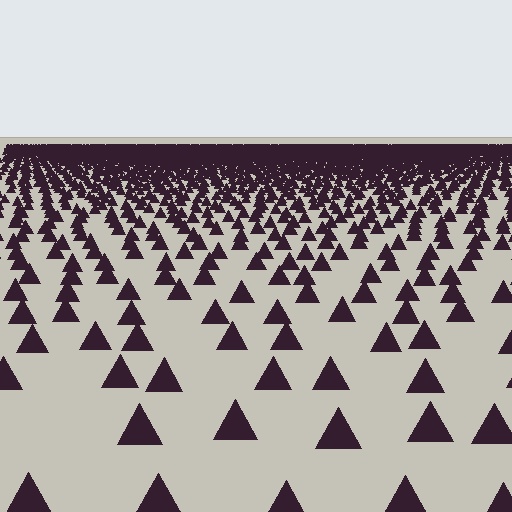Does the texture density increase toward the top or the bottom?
Density increases toward the top.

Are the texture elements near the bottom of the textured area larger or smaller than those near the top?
Larger. Near the bottom, elements are closer to the viewer and appear at a bigger on-screen size.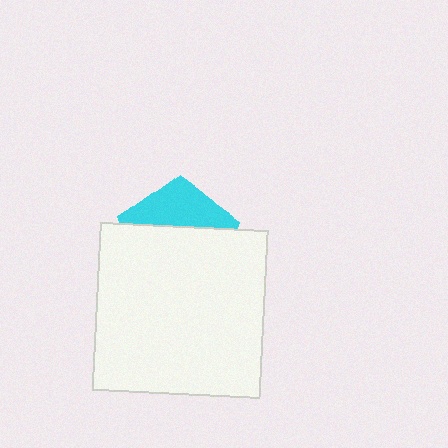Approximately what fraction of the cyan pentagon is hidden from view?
Roughly 65% of the cyan pentagon is hidden behind the white square.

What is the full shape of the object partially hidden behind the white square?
The partially hidden object is a cyan pentagon.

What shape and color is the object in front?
The object in front is a white square.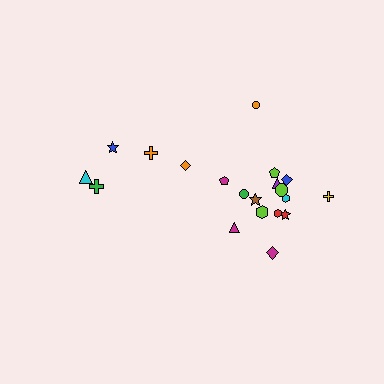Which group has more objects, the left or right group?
The right group.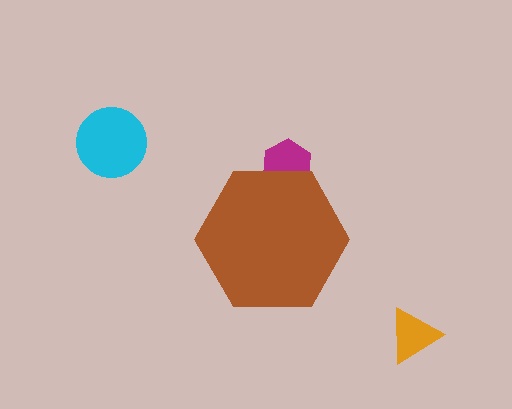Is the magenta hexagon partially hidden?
Yes, the magenta hexagon is partially hidden behind the brown hexagon.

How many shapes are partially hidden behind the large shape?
1 shape is partially hidden.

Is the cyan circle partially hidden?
No, the cyan circle is fully visible.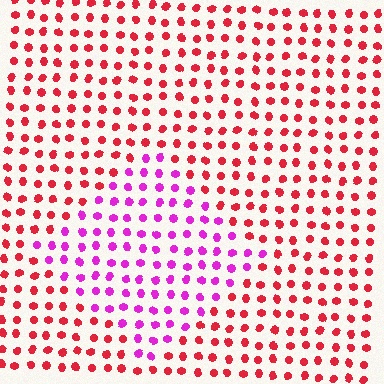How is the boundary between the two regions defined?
The boundary is defined purely by a slight shift in hue (about 49 degrees). Spacing, size, and orientation are identical on both sides.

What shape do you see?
I see a diamond.